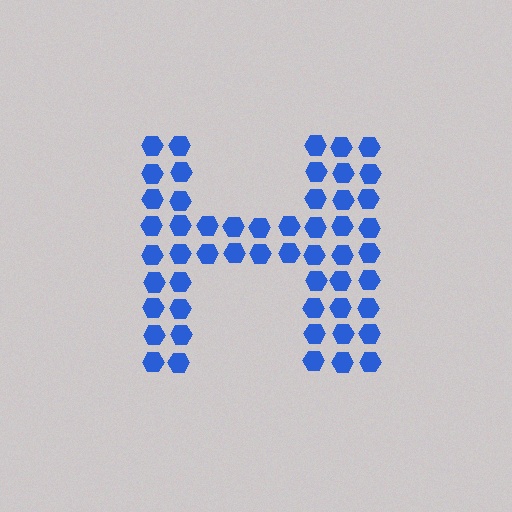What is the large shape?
The large shape is the letter H.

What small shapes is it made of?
It is made of small hexagons.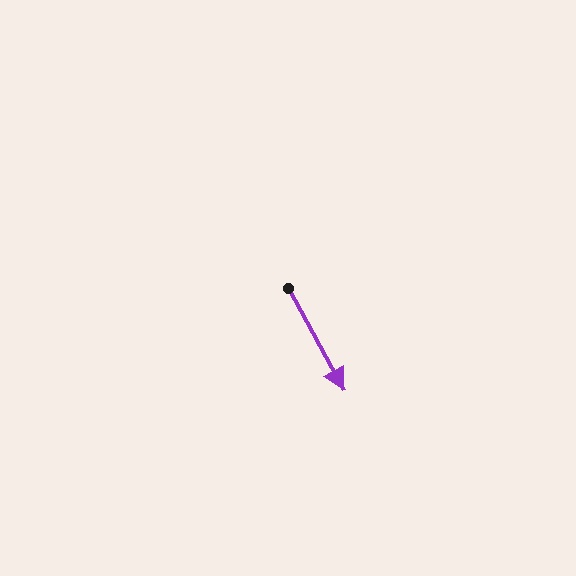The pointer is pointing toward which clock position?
Roughly 5 o'clock.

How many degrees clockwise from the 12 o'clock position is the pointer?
Approximately 151 degrees.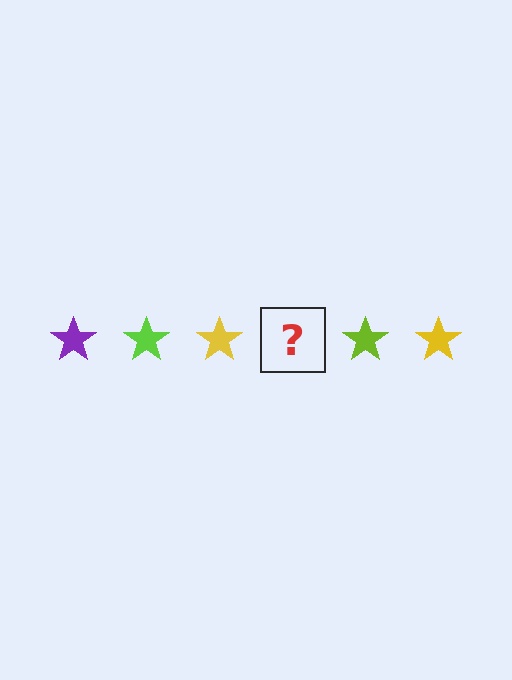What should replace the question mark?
The question mark should be replaced with a purple star.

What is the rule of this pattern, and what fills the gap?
The rule is that the pattern cycles through purple, lime, yellow stars. The gap should be filled with a purple star.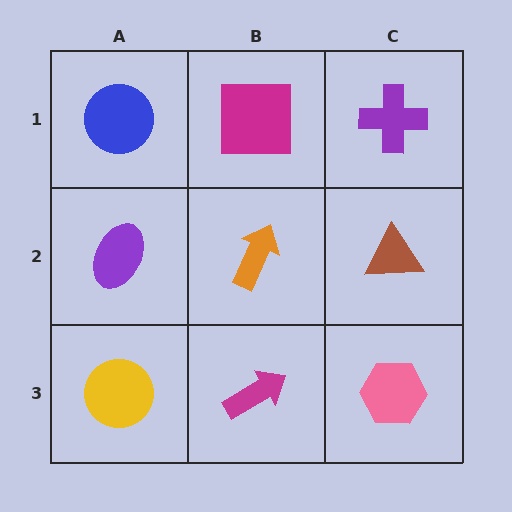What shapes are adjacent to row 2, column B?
A magenta square (row 1, column B), a magenta arrow (row 3, column B), a purple ellipse (row 2, column A), a brown triangle (row 2, column C).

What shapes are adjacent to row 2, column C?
A purple cross (row 1, column C), a pink hexagon (row 3, column C), an orange arrow (row 2, column B).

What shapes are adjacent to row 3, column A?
A purple ellipse (row 2, column A), a magenta arrow (row 3, column B).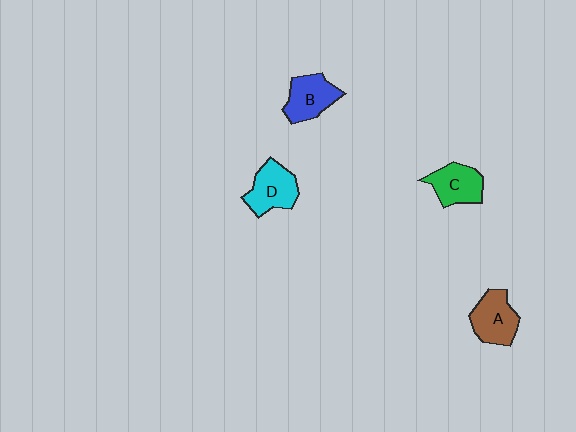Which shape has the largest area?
Shape D (cyan).